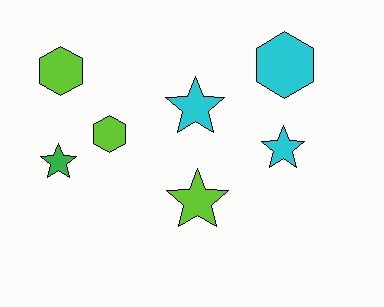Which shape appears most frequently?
Star, with 4 objects.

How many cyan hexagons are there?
There is 1 cyan hexagon.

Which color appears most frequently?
Lime, with 3 objects.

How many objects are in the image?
There are 7 objects.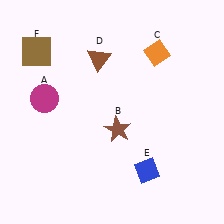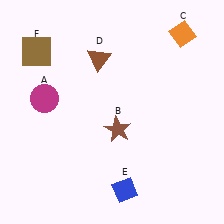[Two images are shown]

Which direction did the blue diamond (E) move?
The blue diamond (E) moved left.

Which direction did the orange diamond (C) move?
The orange diamond (C) moved right.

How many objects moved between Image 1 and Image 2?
2 objects moved between the two images.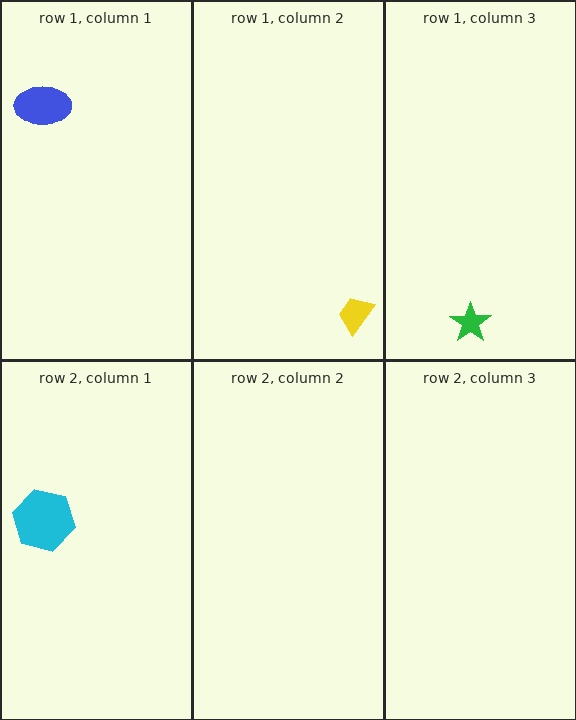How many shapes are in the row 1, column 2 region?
1.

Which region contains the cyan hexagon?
The row 2, column 1 region.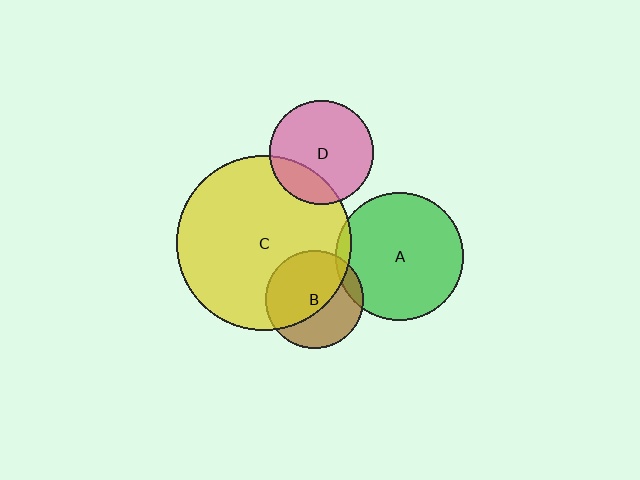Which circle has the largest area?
Circle C (yellow).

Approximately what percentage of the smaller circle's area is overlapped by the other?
Approximately 60%.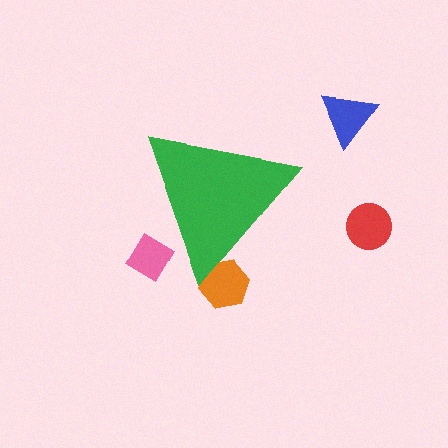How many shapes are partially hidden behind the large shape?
2 shapes are partially hidden.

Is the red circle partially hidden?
No, the red circle is fully visible.